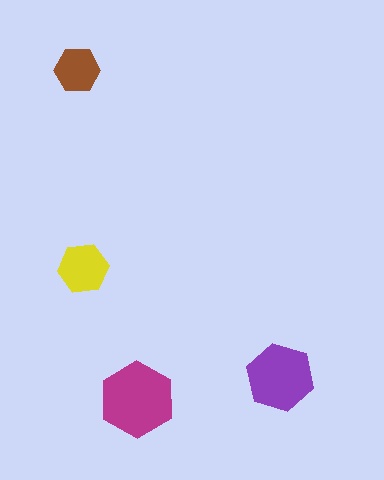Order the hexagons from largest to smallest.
the magenta one, the purple one, the yellow one, the brown one.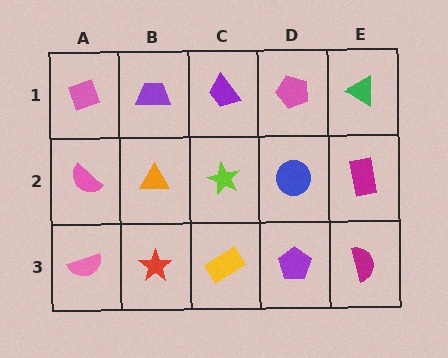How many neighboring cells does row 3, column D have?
3.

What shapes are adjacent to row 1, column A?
A pink semicircle (row 2, column A), a purple trapezoid (row 1, column B).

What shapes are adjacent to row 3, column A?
A pink semicircle (row 2, column A), a red star (row 3, column B).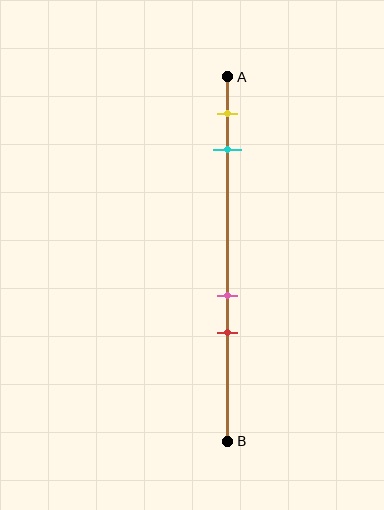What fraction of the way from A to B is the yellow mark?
The yellow mark is approximately 10% (0.1) of the way from A to B.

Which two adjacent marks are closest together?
The pink and red marks are the closest adjacent pair.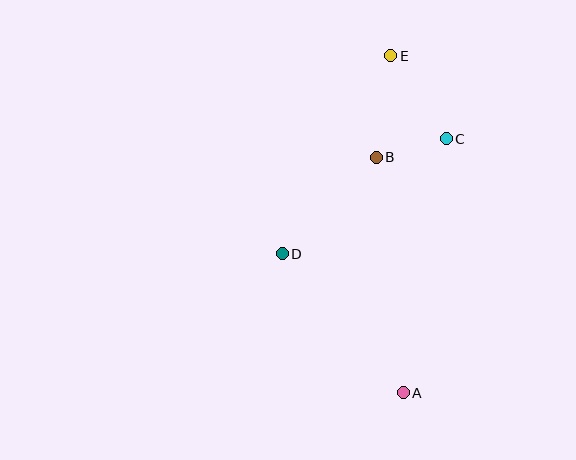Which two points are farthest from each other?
Points A and E are farthest from each other.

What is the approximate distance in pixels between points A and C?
The distance between A and C is approximately 258 pixels.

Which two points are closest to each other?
Points B and C are closest to each other.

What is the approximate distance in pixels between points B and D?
The distance between B and D is approximately 135 pixels.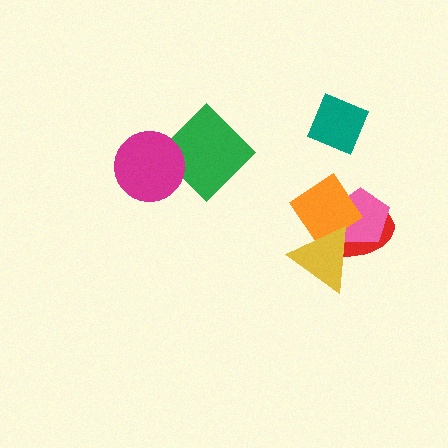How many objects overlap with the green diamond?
1 object overlaps with the green diamond.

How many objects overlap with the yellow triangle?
3 objects overlap with the yellow triangle.